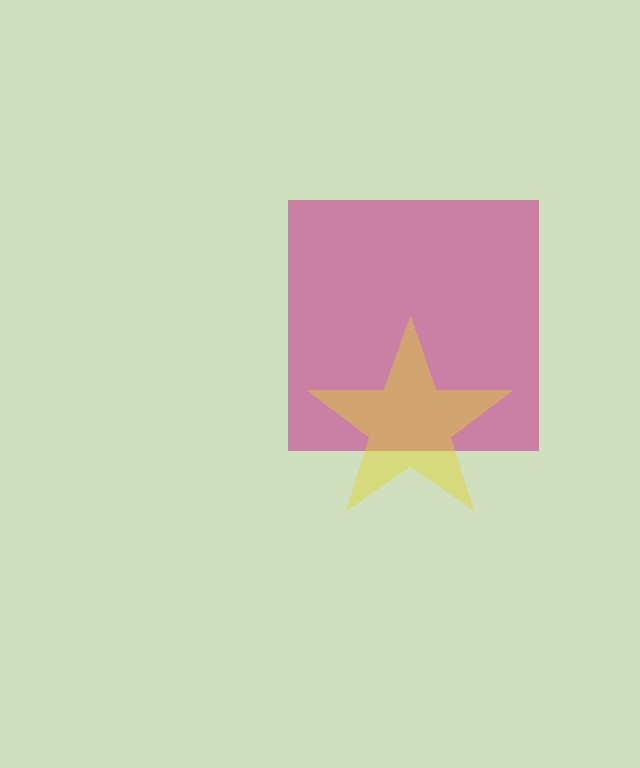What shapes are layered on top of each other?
The layered shapes are: a magenta square, a yellow star.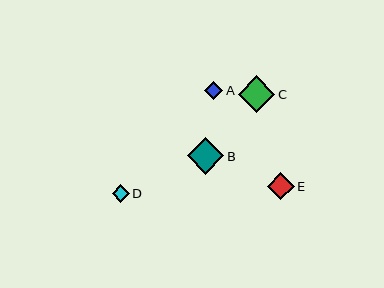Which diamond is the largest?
Diamond B is the largest with a size of approximately 37 pixels.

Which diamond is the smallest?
Diamond D is the smallest with a size of approximately 17 pixels.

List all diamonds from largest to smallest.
From largest to smallest: B, C, E, A, D.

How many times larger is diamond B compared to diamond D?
Diamond B is approximately 2.1 times the size of diamond D.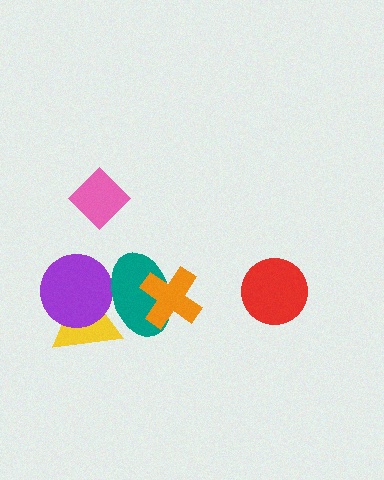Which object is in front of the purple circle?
The teal ellipse is in front of the purple circle.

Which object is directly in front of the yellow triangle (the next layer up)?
The purple circle is directly in front of the yellow triangle.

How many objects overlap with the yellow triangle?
2 objects overlap with the yellow triangle.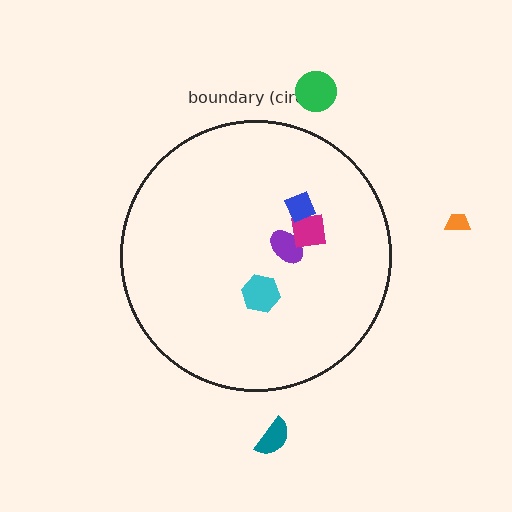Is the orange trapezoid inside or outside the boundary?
Outside.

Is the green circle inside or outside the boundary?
Outside.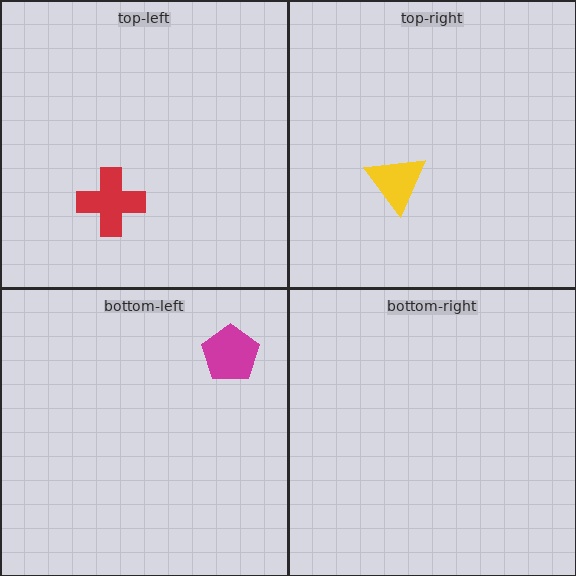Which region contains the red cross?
The top-left region.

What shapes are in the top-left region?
The red cross.